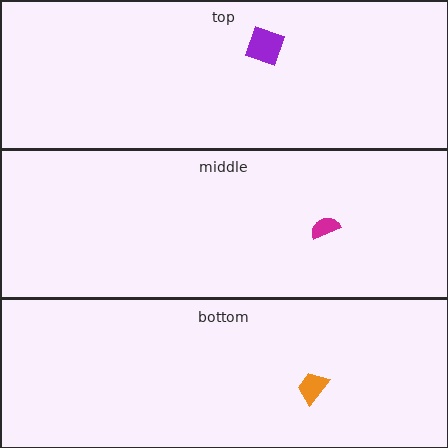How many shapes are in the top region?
1.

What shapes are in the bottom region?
The orange trapezoid.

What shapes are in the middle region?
The magenta semicircle.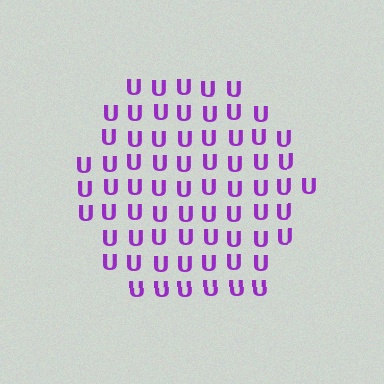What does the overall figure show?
The overall figure shows a hexagon.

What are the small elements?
The small elements are letter U's.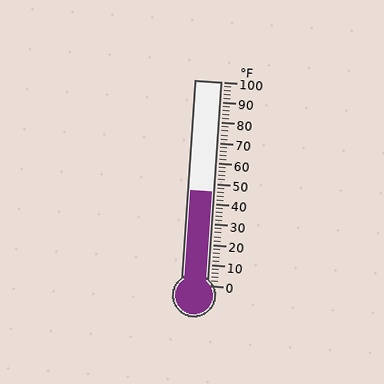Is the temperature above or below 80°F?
The temperature is below 80°F.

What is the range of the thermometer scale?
The thermometer scale ranges from 0°F to 100°F.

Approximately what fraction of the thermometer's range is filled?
The thermometer is filled to approximately 45% of its range.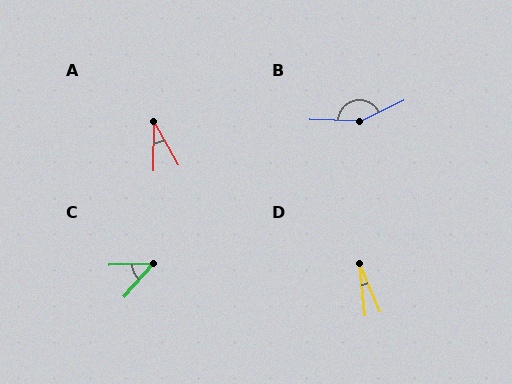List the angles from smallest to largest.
D (16°), A (30°), C (48°), B (152°).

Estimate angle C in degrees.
Approximately 48 degrees.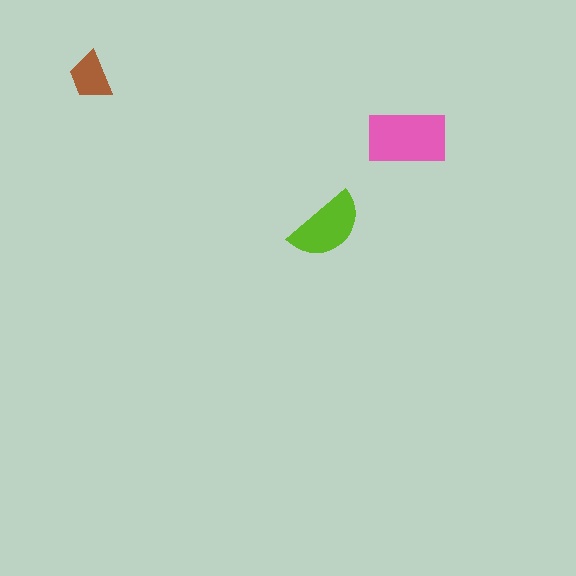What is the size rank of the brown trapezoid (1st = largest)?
3rd.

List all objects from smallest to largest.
The brown trapezoid, the lime semicircle, the pink rectangle.